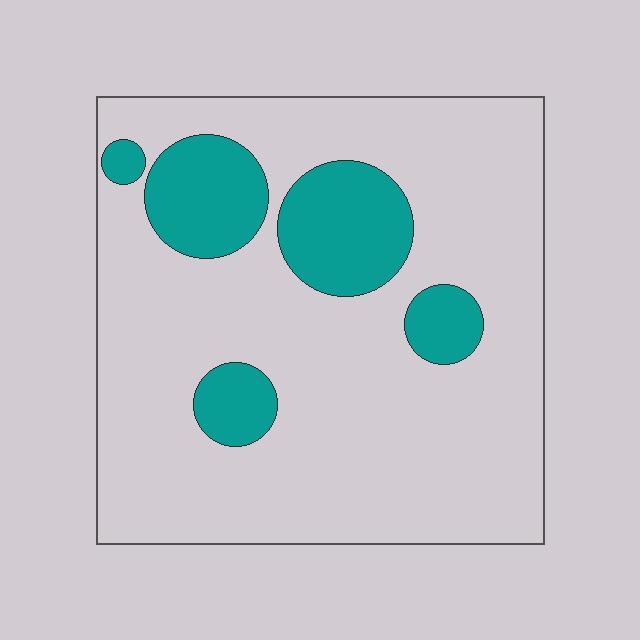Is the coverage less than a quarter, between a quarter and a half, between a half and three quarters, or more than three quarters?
Less than a quarter.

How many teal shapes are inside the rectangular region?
5.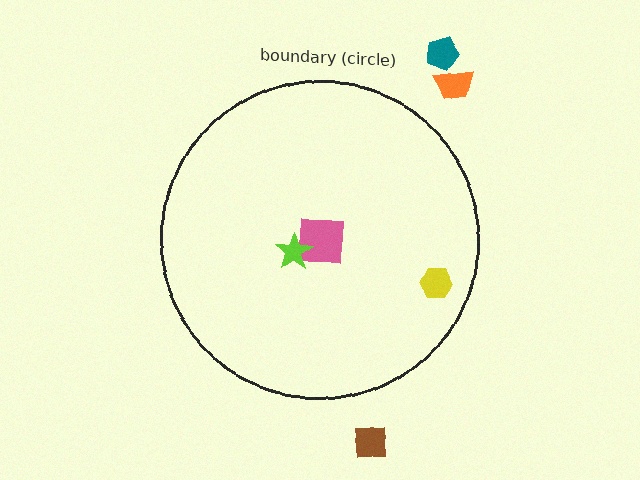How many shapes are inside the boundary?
3 inside, 3 outside.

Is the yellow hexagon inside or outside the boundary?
Inside.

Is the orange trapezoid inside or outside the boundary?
Outside.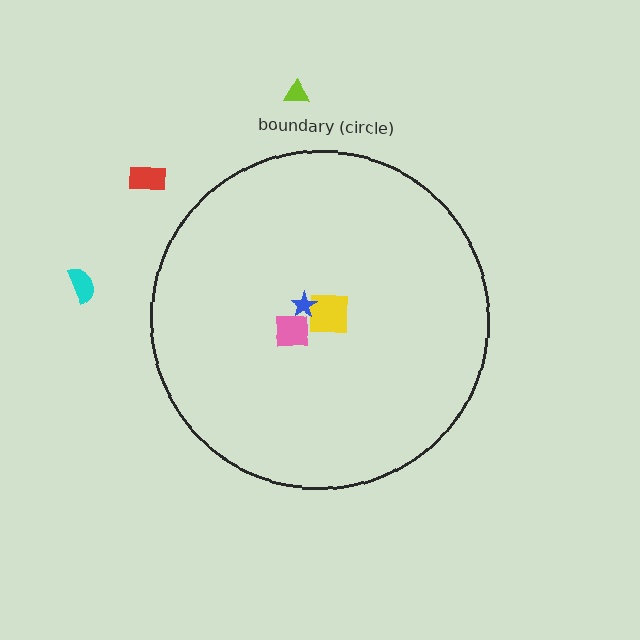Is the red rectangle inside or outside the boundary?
Outside.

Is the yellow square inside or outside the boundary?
Inside.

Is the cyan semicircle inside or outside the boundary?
Outside.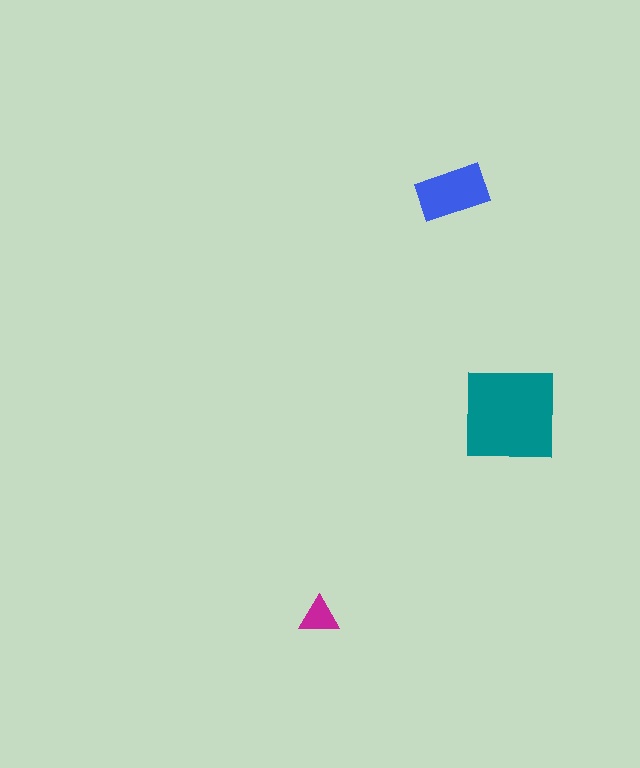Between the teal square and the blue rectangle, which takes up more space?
The teal square.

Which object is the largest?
The teal square.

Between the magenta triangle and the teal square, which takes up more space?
The teal square.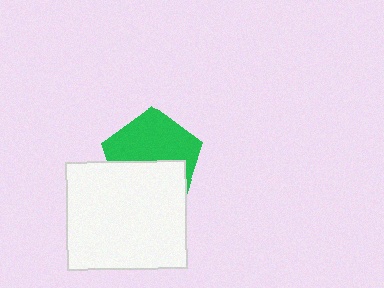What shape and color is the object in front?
The object in front is a white rectangle.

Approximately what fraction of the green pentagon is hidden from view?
Roughly 44% of the green pentagon is hidden behind the white rectangle.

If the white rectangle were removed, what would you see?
You would see the complete green pentagon.